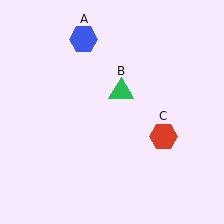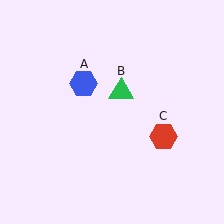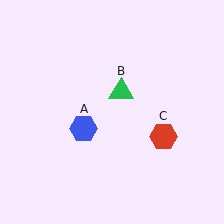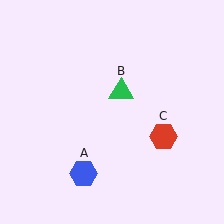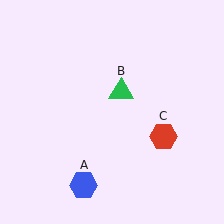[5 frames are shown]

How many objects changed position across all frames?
1 object changed position: blue hexagon (object A).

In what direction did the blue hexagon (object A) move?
The blue hexagon (object A) moved down.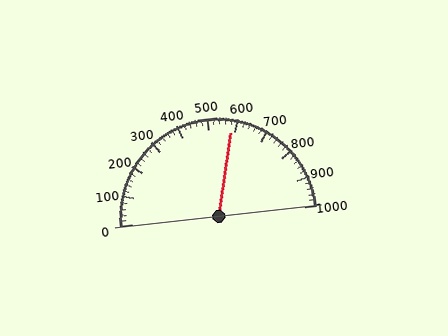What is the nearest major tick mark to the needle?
The nearest major tick mark is 600.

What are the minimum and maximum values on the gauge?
The gauge ranges from 0 to 1000.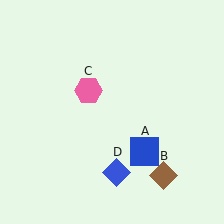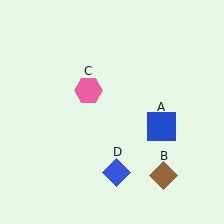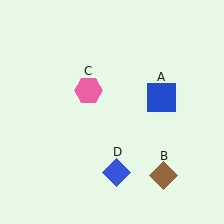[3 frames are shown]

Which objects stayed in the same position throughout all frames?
Brown diamond (object B) and pink hexagon (object C) and blue diamond (object D) remained stationary.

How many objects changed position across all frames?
1 object changed position: blue square (object A).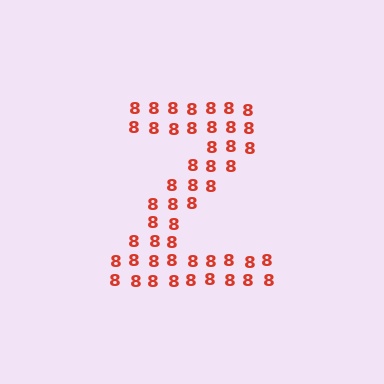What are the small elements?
The small elements are digit 8's.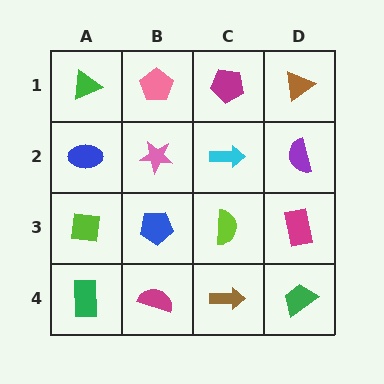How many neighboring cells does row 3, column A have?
3.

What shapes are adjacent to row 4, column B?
A blue pentagon (row 3, column B), a green rectangle (row 4, column A), a brown arrow (row 4, column C).